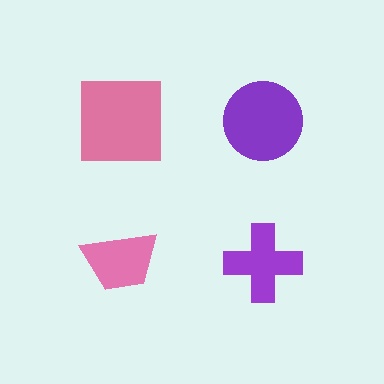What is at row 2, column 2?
A purple cross.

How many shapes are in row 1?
2 shapes.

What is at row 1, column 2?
A purple circle.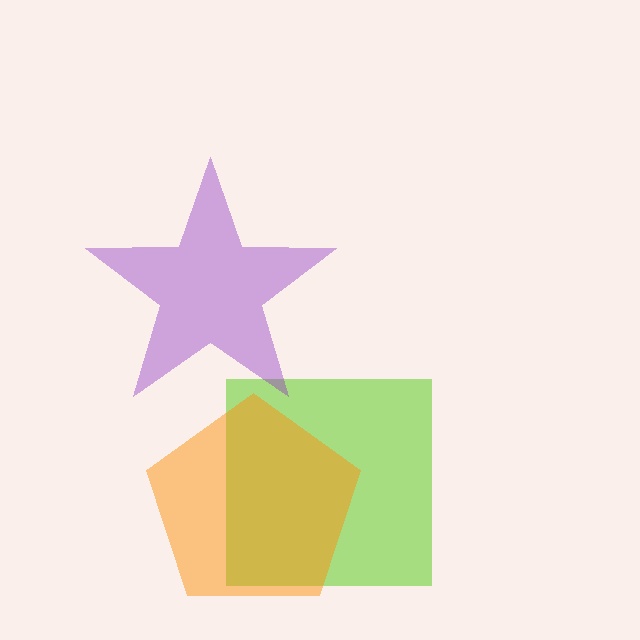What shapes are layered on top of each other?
The layered shapes are: a lime square, an orange pentagon, a purple star.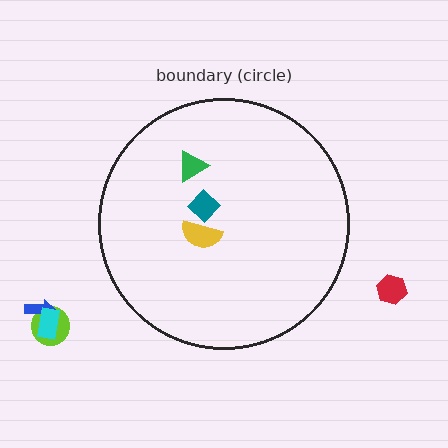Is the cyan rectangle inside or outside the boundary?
Outside.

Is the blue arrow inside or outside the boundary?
Outside.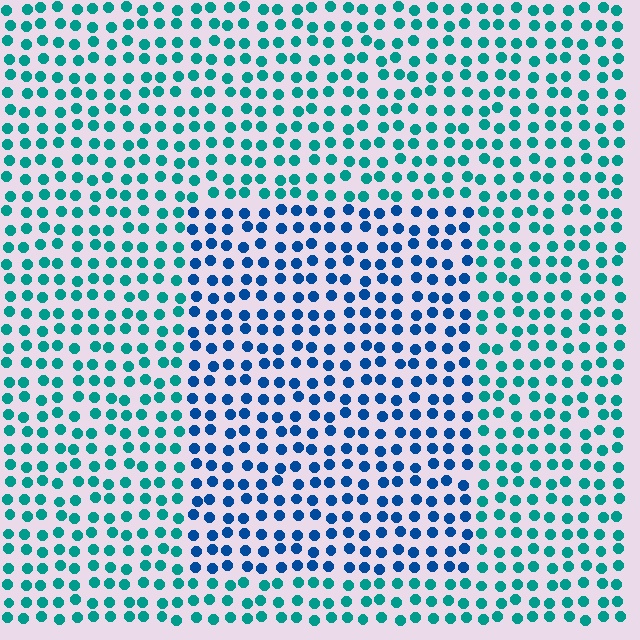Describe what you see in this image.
The image is filled with small teal elements in a uniform arrangement. A rectangle-shaped region is visible where the elements are tinted to a slightly different hue, forming a subtle color boundary.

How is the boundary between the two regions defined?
The boundary is defined purely by a slight shift in hue (about 38 degrees). Spacing, size, and orientation are identical on both sides.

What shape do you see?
I see a rectangle.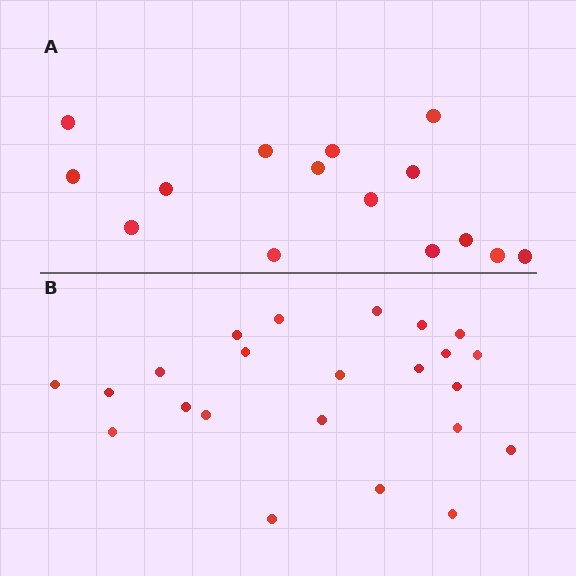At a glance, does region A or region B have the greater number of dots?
Region B (the bottom region) has more dots.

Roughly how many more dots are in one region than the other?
Region B has roughly 8 or so more dots than region A.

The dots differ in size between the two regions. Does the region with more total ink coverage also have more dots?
No. Region A has more total ink coverage because its dots are larger, but region B actually contains more individual dots. Total area can be misleading — the number of items is what matters here.